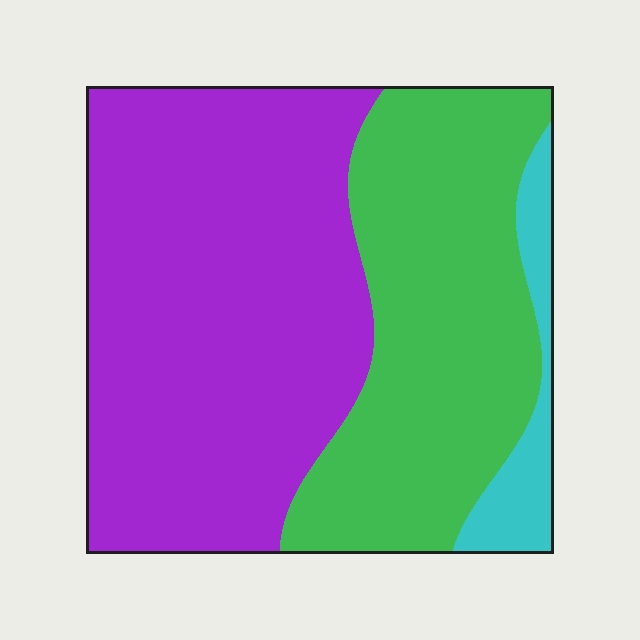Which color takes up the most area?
Purple, at roughly 55%.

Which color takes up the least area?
Cyan, at roughly 5%.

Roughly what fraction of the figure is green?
Green covers around 35% of the figure.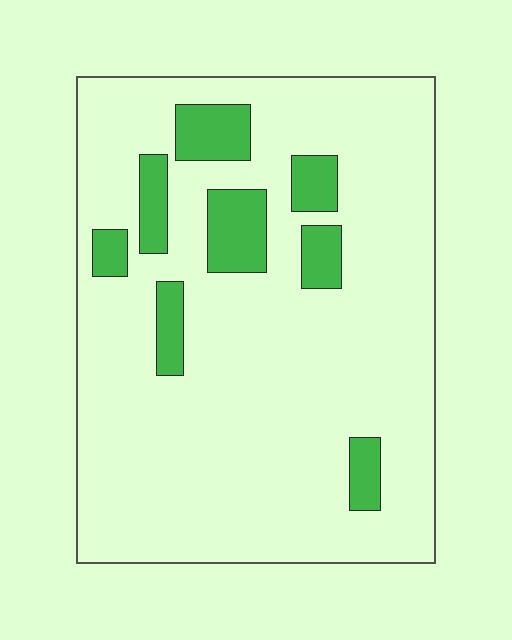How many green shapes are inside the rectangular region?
8.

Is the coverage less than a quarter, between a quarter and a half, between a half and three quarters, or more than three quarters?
Less than a quarter.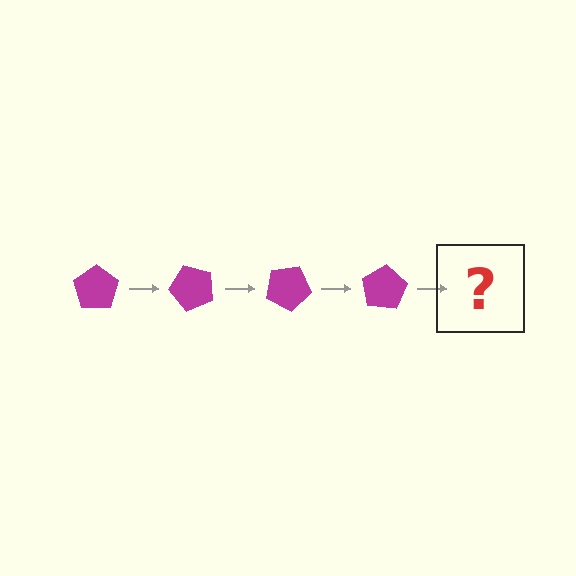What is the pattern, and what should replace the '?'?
The pattern is that the pentagon rotates 50 degrees each step. The '?' should be a magenta pentagon rotated 200 degrees.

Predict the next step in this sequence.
The next step is a magenta pentagon rotated 200 degrees.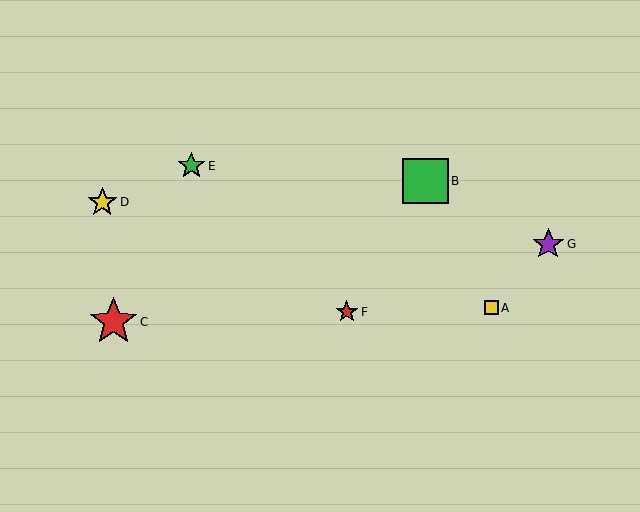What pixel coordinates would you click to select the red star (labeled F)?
Click at (347, 312) to select the red star F.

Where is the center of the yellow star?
The center of the yellow star is at (102, 202).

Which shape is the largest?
The red star (labeled C) is the largest.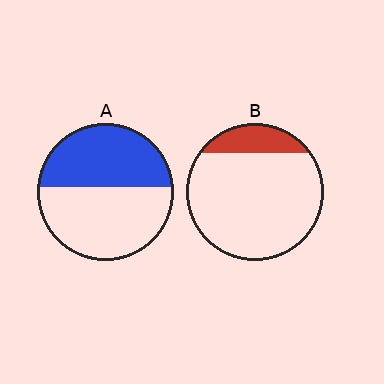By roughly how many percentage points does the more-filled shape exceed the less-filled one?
By roughly 30 percentage points (A over B).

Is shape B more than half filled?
No.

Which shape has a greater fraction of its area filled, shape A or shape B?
Shape A.